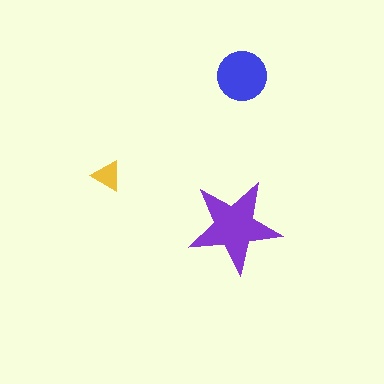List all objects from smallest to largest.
The yellow triangle, the blue circle, the purple star.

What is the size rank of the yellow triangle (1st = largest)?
3rd.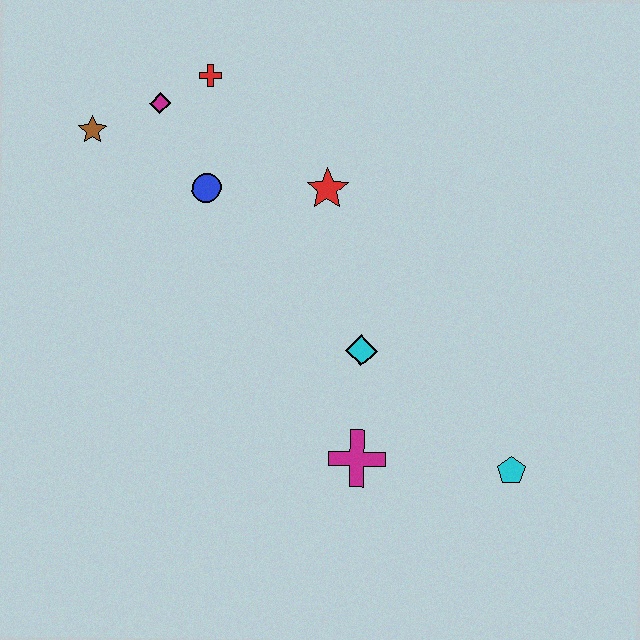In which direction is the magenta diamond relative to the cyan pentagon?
The magenta diamond is above the cyan pentagon.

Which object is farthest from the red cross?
The cyan pentagon is farthest from the red cross.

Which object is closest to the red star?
The blue circle is closest to the red star.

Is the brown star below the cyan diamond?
No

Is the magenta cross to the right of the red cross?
Yes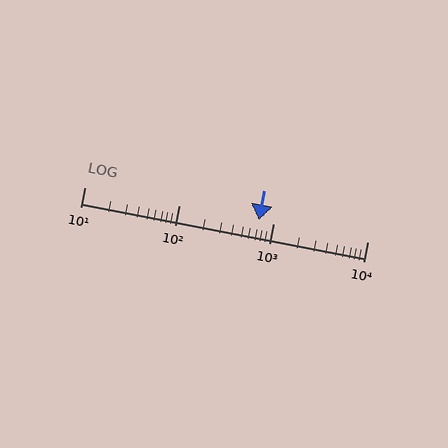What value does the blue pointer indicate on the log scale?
The pointer indicates approximately 700.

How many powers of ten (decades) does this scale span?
The scale spans 3 decades, from 10 to 10000.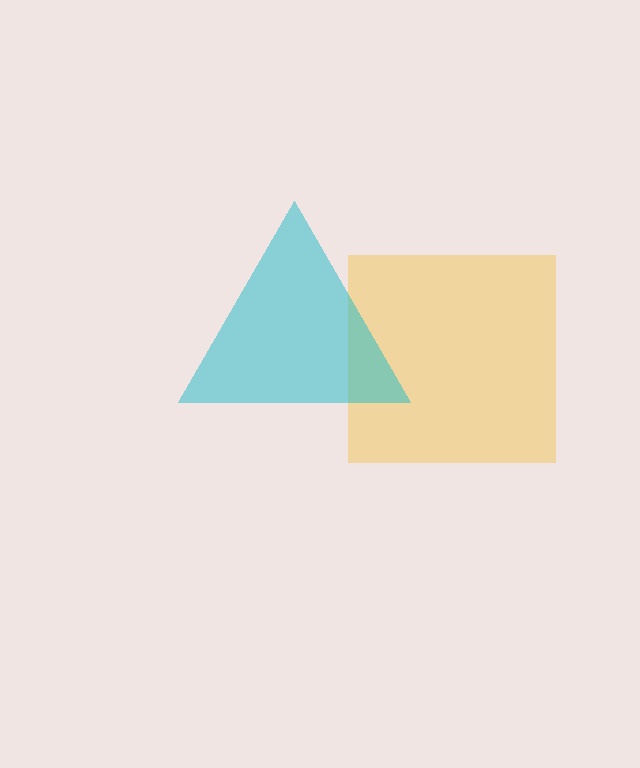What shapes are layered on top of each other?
The layered shapes are: a yellow square, a cyan triangle.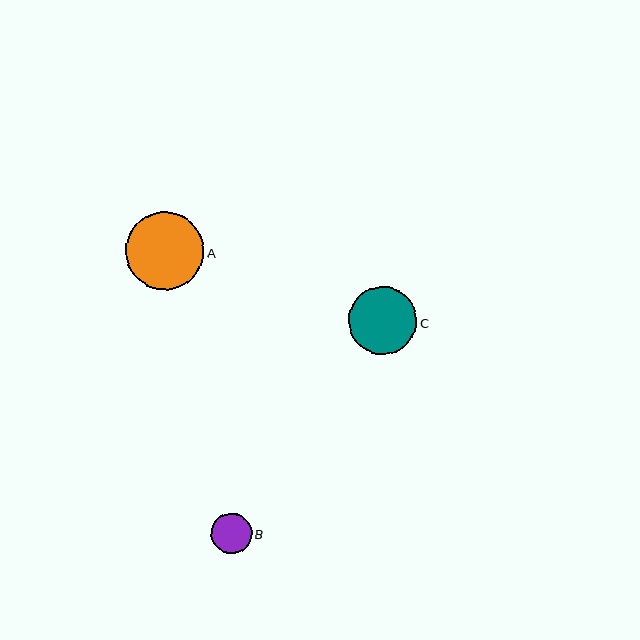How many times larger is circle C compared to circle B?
Circle C is approximately 1.7 times the size of circle B.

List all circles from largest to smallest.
From largest to smallest: A, C, B.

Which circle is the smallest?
Circle B is the smallest with a size of approximately 40 pixels.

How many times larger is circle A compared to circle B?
Circle A is approximately 2.0 times the size of circle B.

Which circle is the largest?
Circle A is the largest with a size of approximately 78 pixels.